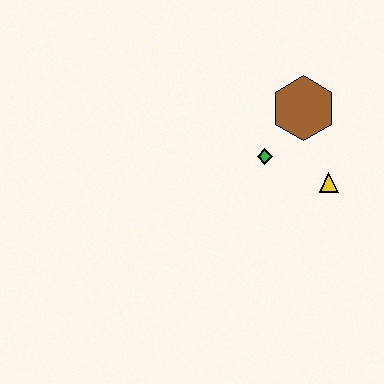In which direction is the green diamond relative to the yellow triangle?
The green diamond is to the left of the yellow triangle.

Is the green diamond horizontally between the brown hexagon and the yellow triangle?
No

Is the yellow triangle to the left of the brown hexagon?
No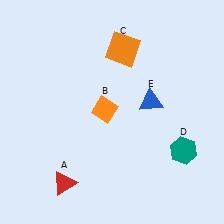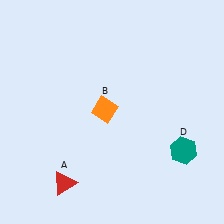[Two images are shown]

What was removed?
The orange square (C), the blue triangle (E) were removed in Image 2.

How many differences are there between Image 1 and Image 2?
There are 2 differences between the two images.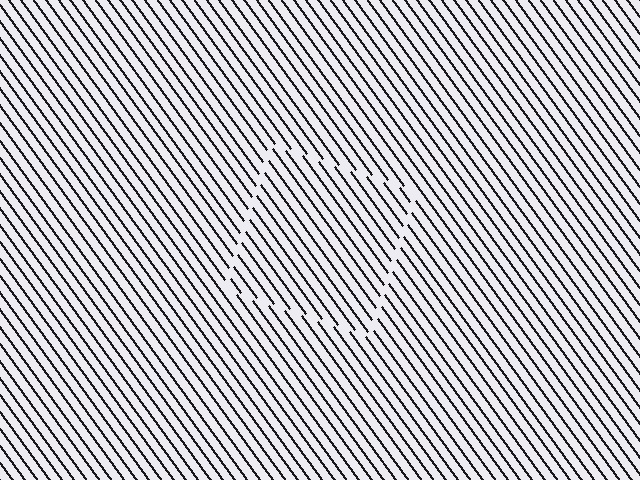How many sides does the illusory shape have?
4 sides — the line-ends trace a square.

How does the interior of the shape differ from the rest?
The interior of the shape contains the same grating, shifted by half a period — the contour is defined by the phase discontinuity where line-ends from the inner and outer gratings abut.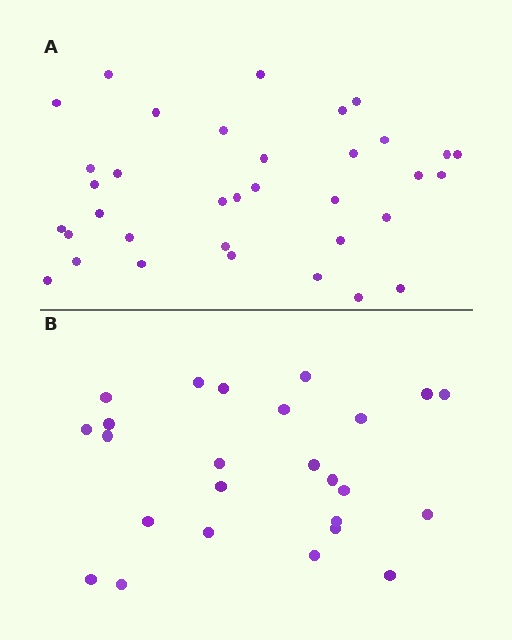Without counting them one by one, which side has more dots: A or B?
Region A (the top region) has more dots.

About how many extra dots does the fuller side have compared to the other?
Region A has roughly 10 or so more dots than region B.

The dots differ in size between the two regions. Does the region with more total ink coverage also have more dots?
No. Region B has more total ink coverage because its dots are larger, but region A actually contains more individual dots. Total area can be misleading — the number of items is what matters here.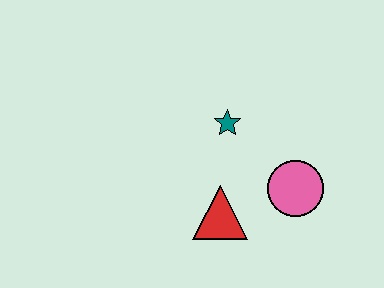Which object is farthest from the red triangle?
The teal star is farthest from the red triangle.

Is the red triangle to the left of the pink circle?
Yes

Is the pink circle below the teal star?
Yes